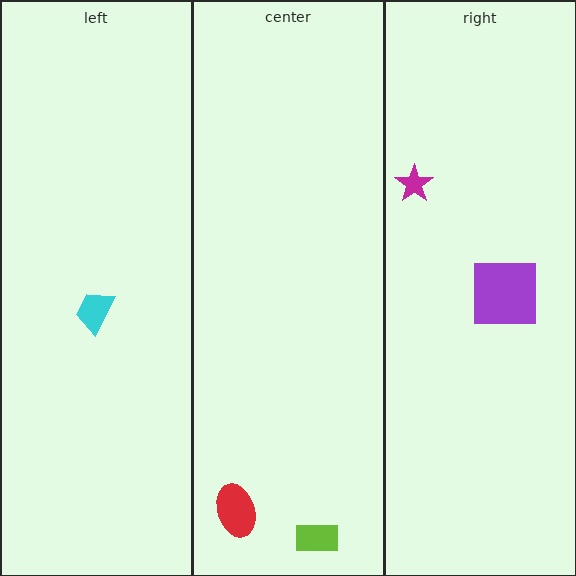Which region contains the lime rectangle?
The center region.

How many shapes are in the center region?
2.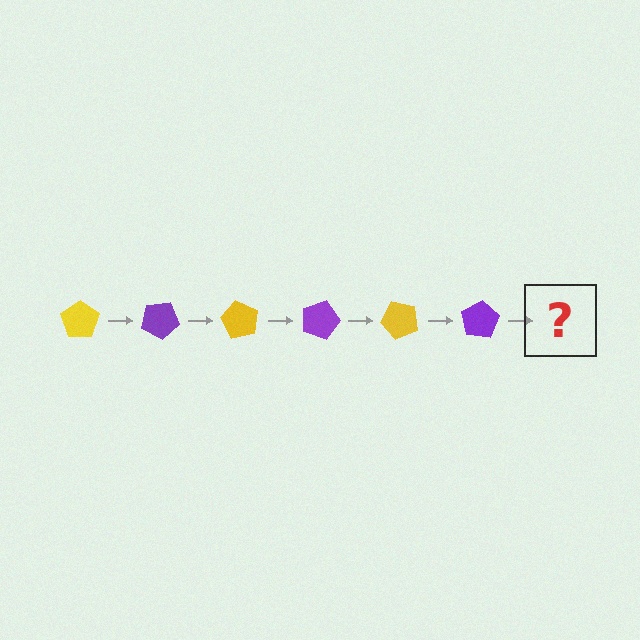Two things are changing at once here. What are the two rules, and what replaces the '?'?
The two rules are that it rotates 30 degrees each step and the color cycles through yellow and purple. The '?' should be a yellow pentagon, rotated 180 degrees from the start.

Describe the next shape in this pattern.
It should be a yellow pentagon, rotated 180 degrees from the start.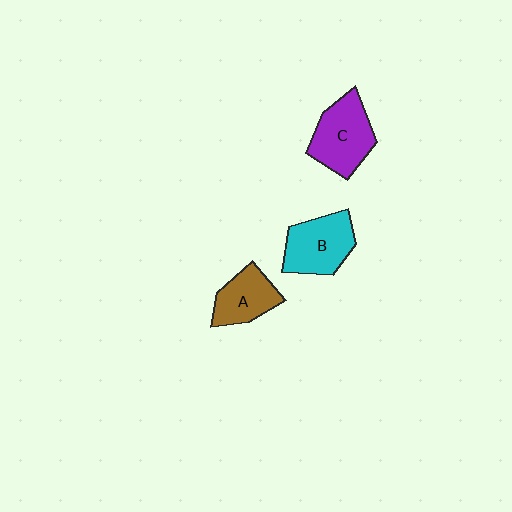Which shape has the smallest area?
Shape A (brown).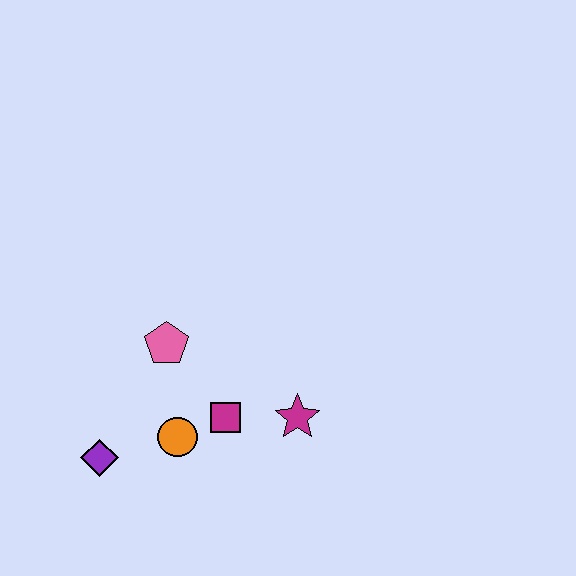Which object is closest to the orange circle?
The magenta square is closest to the orange circle.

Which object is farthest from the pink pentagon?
The magenta star is farthest from the pink pentagon.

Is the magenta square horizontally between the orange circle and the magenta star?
Yes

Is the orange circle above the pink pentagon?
No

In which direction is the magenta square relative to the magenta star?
The magenta square is to the left of the magenta star.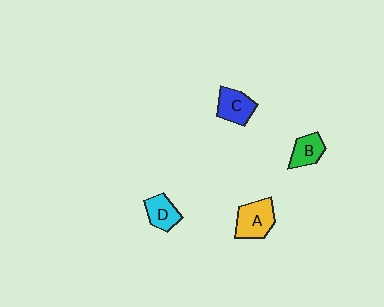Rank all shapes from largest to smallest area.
From largest to smallest: A (yellow), C (blue), D (cyan), B (green).